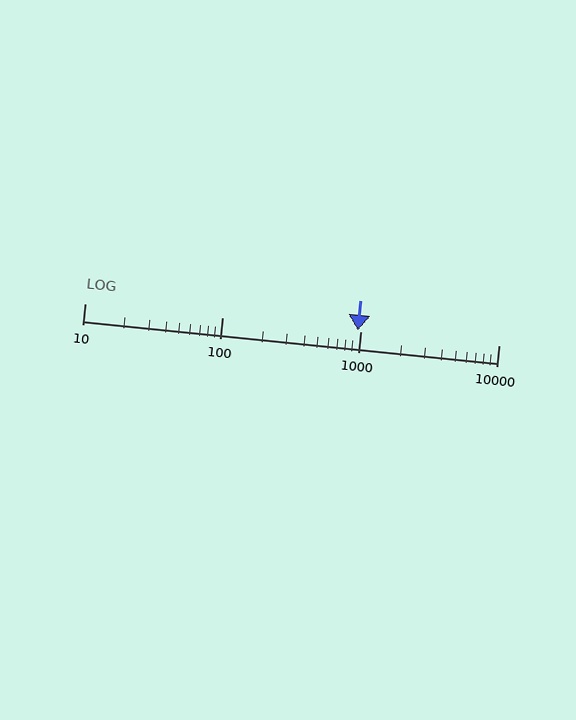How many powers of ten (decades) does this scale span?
The scale spans 3 decades, from 10 to 10000.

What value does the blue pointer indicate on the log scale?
The pointer indicates approximately 960.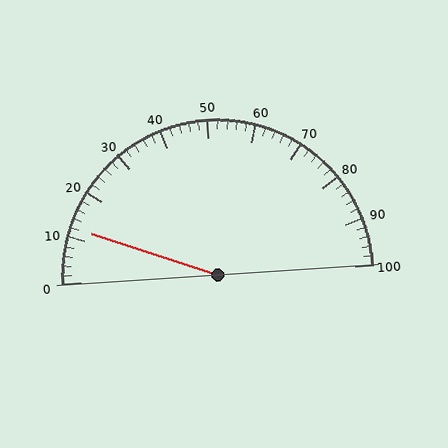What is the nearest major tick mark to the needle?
The nearest major tick mark is 10.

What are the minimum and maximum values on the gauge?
The gauge ranges from 0 to 100.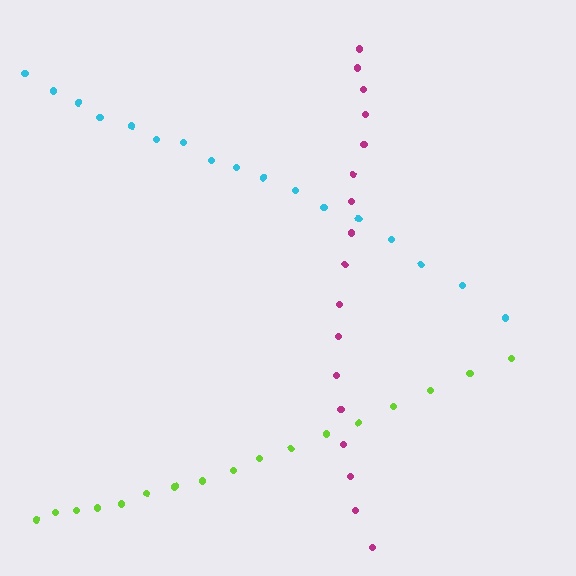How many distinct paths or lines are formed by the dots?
There are 3 distinct paths.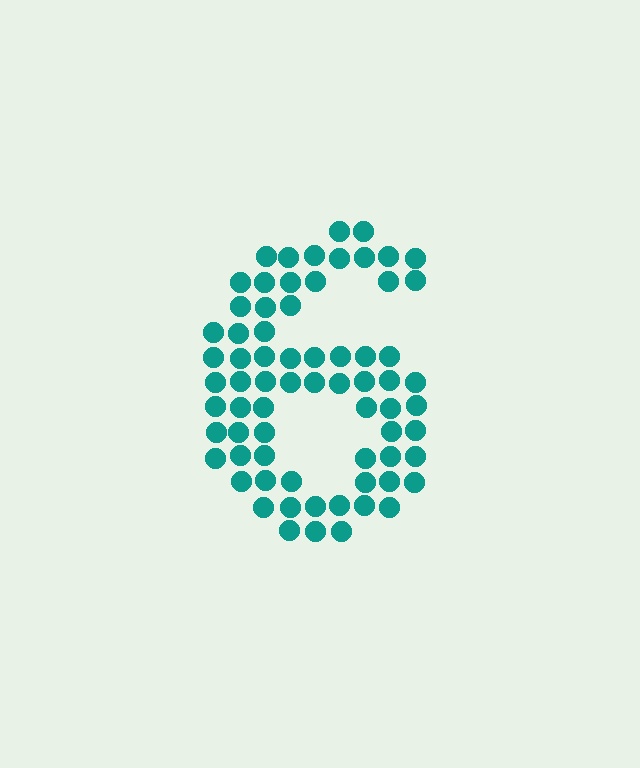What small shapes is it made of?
It is made of small circles.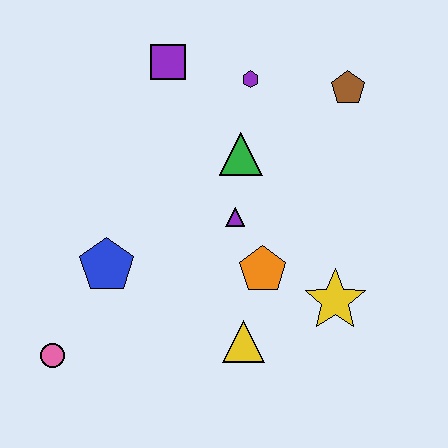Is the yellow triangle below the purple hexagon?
Yes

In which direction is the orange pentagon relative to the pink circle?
The orange pentagon is to the right of the pink circle.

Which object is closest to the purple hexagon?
The green triangle is closest to the purple hexagon.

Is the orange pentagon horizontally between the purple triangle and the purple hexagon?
No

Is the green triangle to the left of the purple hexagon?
Yes